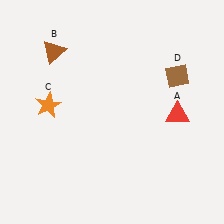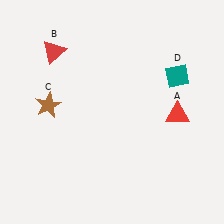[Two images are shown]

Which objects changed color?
B changed from brown to red. C changed from orange to brown. D changed from brown to teal.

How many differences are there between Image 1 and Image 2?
There are 3 differences between the two images.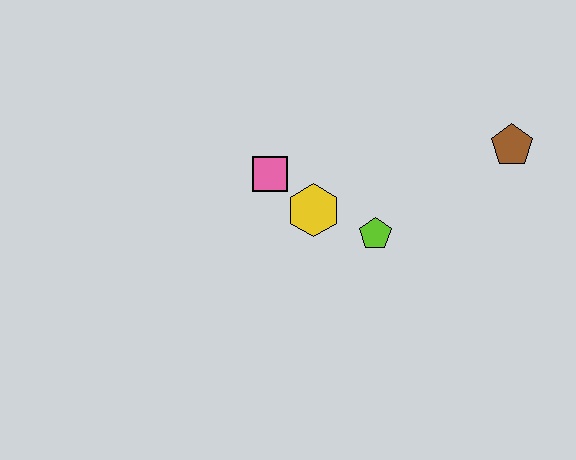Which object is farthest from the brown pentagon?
The pink square is farthest from the brown pentagon.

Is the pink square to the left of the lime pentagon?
Yes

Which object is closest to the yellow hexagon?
The pink square is closest to the yellow hexagon.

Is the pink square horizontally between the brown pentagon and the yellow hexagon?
No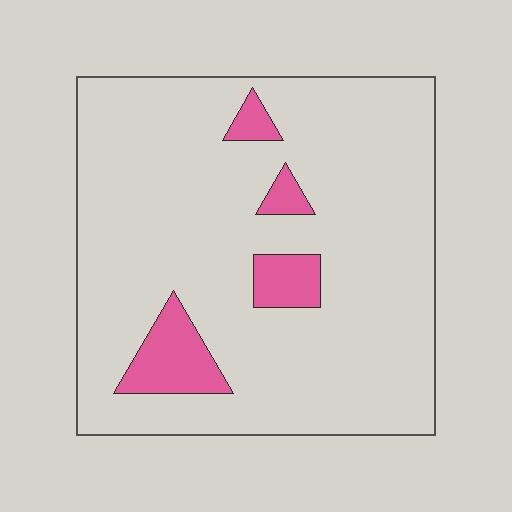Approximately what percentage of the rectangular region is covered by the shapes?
Approximately 10%.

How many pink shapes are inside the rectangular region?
4.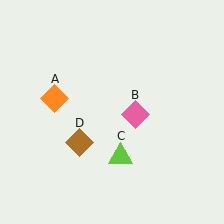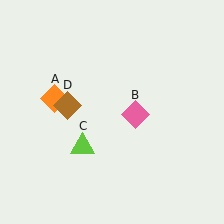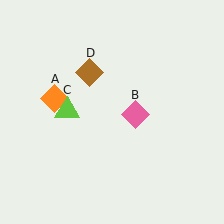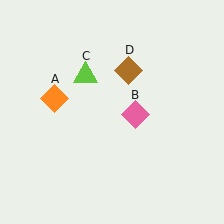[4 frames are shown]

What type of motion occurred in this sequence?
The lime triangle (object C), brown diamond (object D) rotated clockwise around the center of the scene.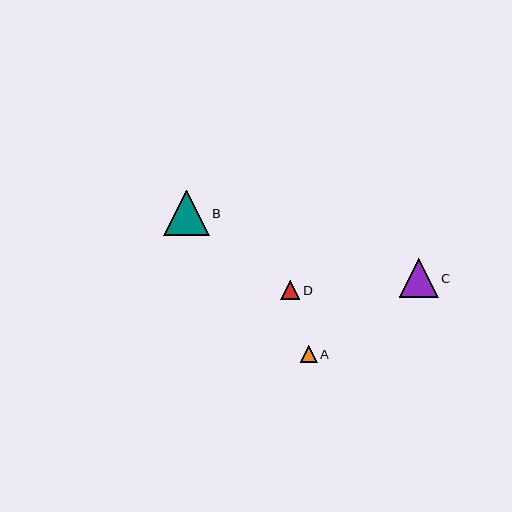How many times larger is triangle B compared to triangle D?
Triangle B is approximately 2.4 times the size of triangle D.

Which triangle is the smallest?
Triangle A is the smallest with a size of approximately 17 pixels.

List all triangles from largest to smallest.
From largest to smallest: B, C, D, A.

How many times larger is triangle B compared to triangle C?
Triangle B is approximately 1.2 times the size of triangle C.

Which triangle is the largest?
Triangle B is the largest with a size of approximately 46 pixels.